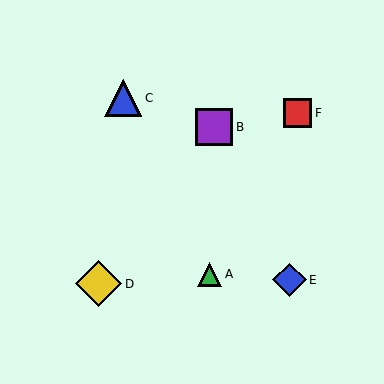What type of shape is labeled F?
Shape F is a red square.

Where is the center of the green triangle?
The center of the green triangle is at (210, 274).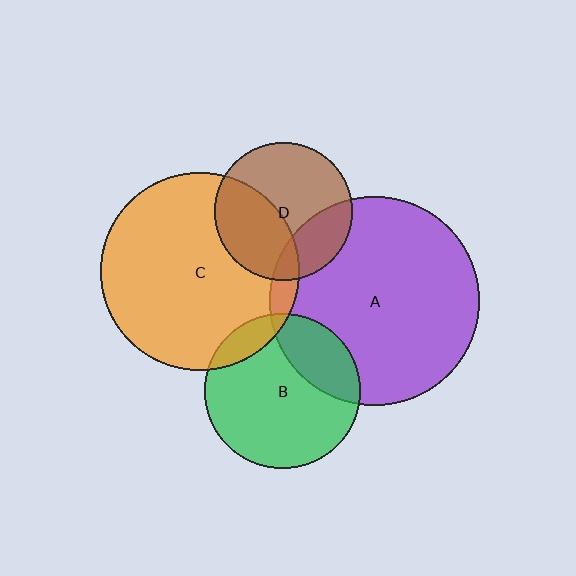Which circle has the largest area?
Circle A (purple).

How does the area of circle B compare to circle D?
Approximately 1.3 times.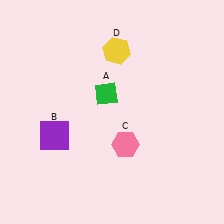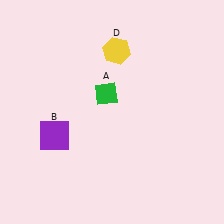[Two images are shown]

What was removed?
The pink hexagon (C) was removed in Image 2.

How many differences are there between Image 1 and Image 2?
There is 1 difference between the two images.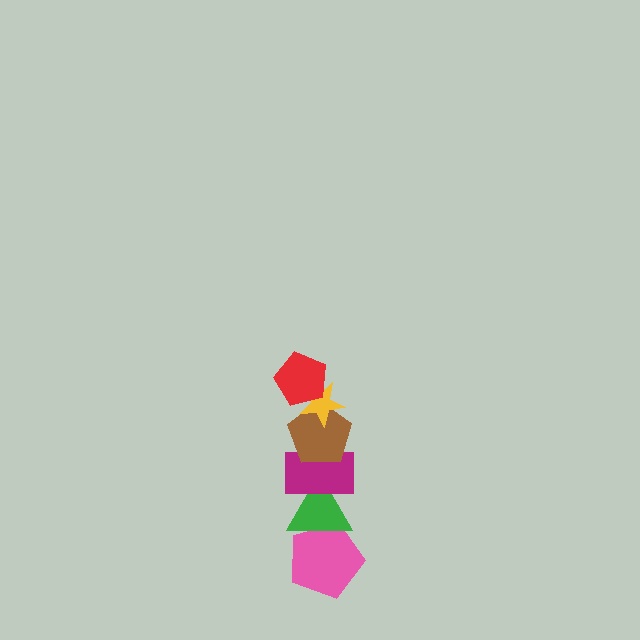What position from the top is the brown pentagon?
The brown pentagon is 3rd from the top.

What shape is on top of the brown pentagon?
The yellow star is on top of the brown pentagon.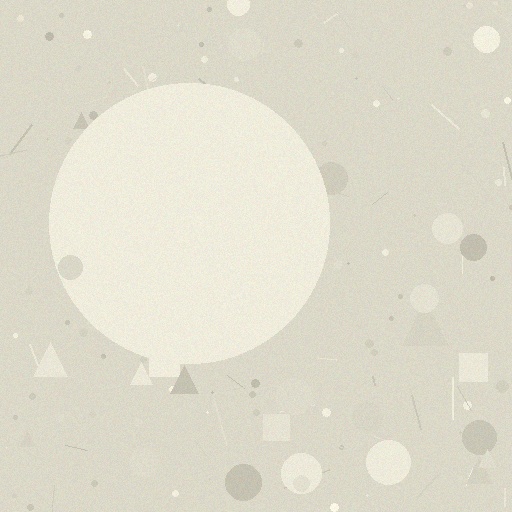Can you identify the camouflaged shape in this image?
The camouflaged shape is a circle.